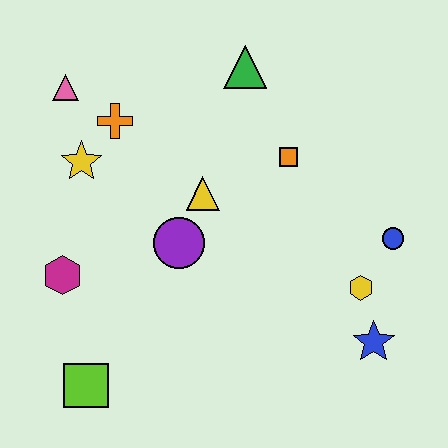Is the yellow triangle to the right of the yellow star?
Yes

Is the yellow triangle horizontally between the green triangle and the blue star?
No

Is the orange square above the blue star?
Yes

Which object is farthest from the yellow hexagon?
The pink triangle is farthest from the yellow hexagon.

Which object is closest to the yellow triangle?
The purple circle is closest to the yellow triangle.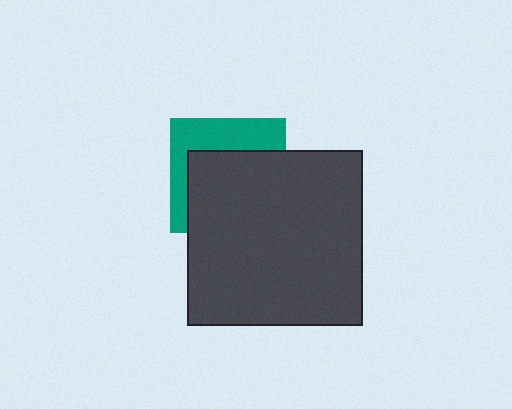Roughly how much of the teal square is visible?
A small part of it is visible (roughly 39%).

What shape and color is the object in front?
The object in front is a dark gray square.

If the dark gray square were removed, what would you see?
You would see the complete teal square.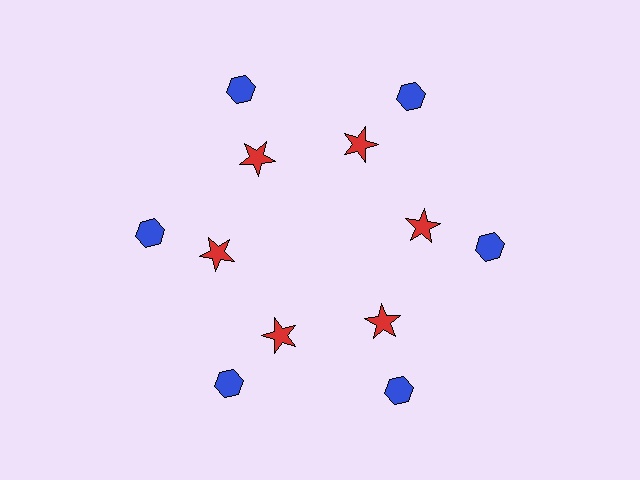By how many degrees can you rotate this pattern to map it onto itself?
The pattern maps onto itself every 60 degrees of rotation.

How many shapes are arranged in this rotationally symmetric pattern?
There are 12 shapes, arranged in 6 groups of 2.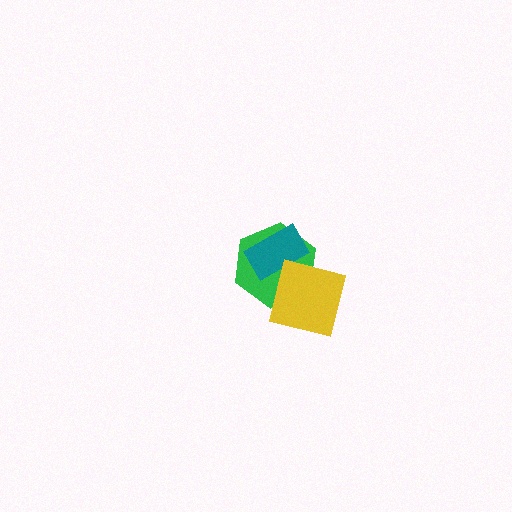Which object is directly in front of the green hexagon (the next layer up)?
The teal rectangle is directly in front of the green hexagon.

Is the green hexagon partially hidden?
Yes, it is partially covered by another shape.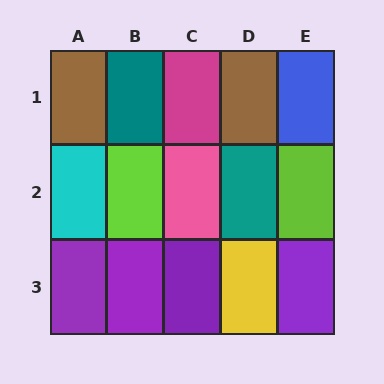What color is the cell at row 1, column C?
Magenta.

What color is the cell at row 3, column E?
Purple.